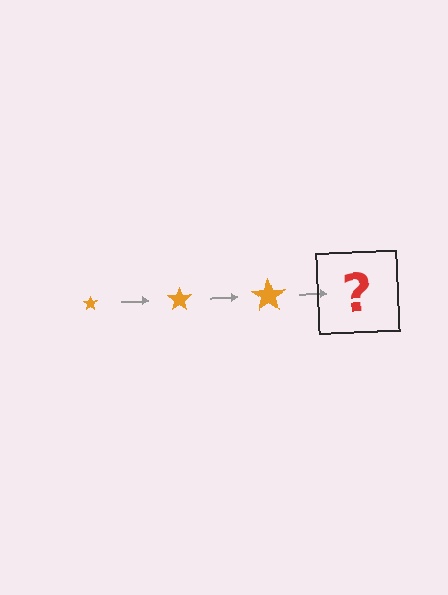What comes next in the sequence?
The next element should be an orange star, larger than the previous one.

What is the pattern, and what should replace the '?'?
The pattern is that the star gets progressively larger each step. The '?' should be an orange star, larger than the previous one.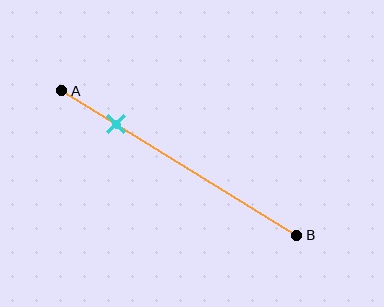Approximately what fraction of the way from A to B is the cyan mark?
The cyan mark is approximately 25% of the way from A to B.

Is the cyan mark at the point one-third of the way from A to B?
No, the mark is at about 25% from A, not at the 33% one-third point.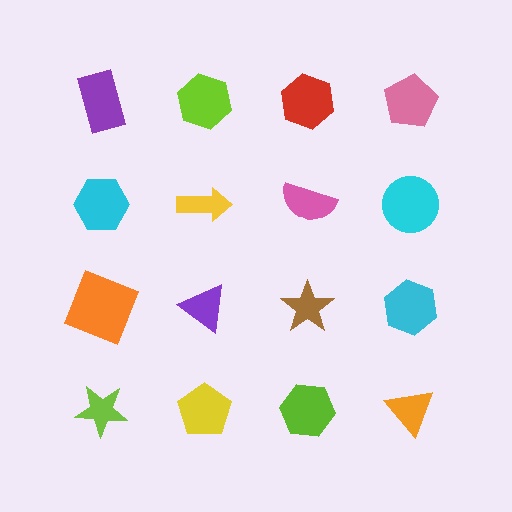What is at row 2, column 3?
A pink semicircle.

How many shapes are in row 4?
4 shapes.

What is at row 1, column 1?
A purple rectangle.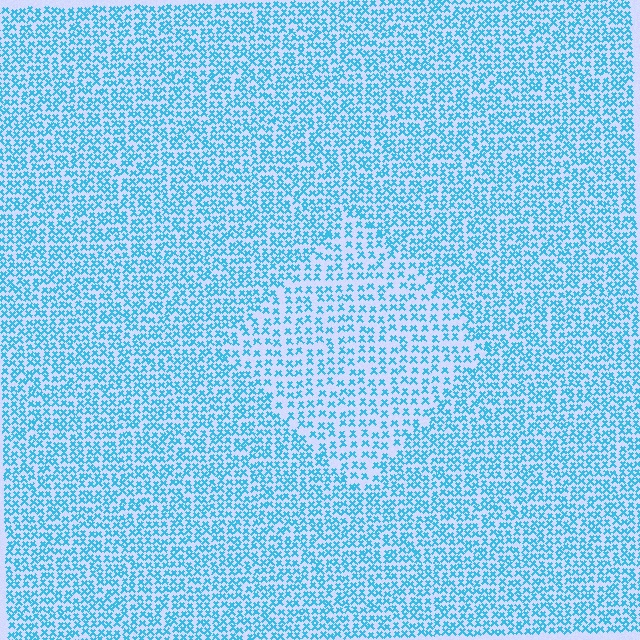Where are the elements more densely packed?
The elements are more densely packed outside the diamond boundary.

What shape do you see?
I see a diamond.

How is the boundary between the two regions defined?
The boundary is defined by a change in element density (approximately 1.6x ratio). All elements are the same color, size, and shape.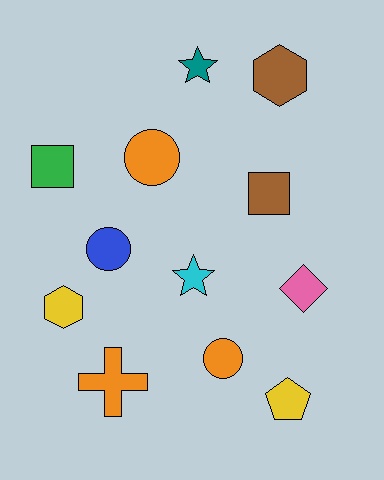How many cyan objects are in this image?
There is 1 cyan object.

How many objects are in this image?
There are 12 objects.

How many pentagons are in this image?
There is 1 pentagon.